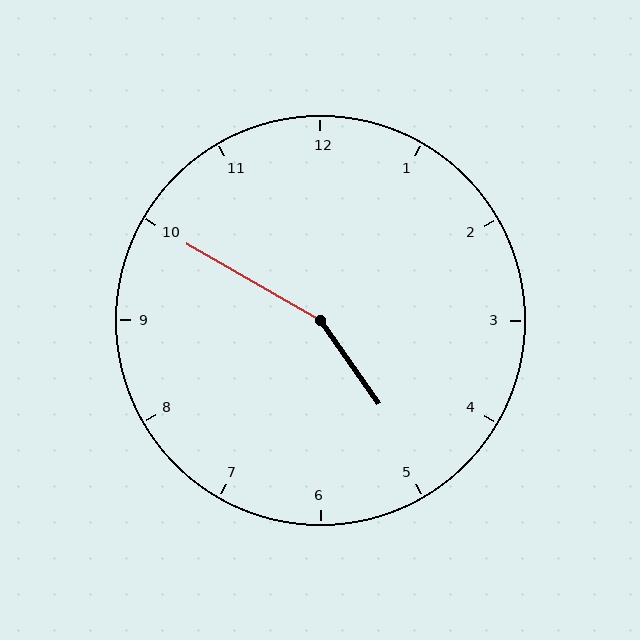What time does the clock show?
4:50.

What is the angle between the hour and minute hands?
Approximately 155 degrees.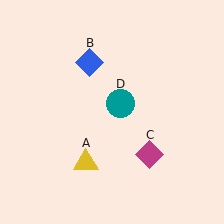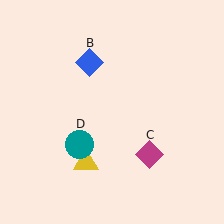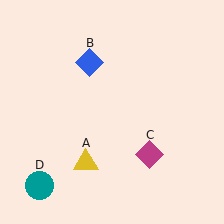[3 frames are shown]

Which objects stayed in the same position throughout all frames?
Yellow triangle (object A) and blue diamond (object B) and magenta diamond (object C) remained stationary.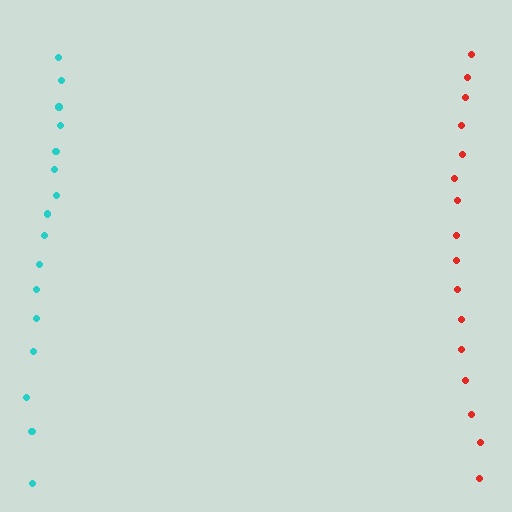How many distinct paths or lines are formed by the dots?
There are 2 distinct paths.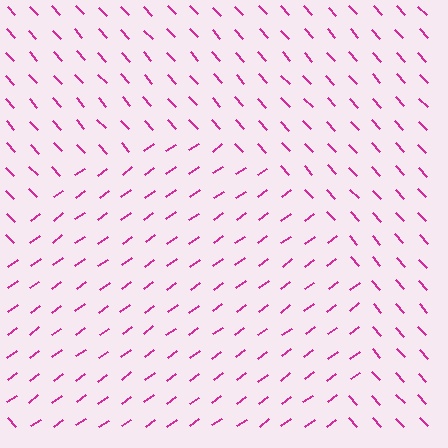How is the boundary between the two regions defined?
The boundary is defined purely by a change in line orientation (approximately 83 degrees difference). All lines are the same color and thickness.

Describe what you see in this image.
The image is filled with small magenta line segments. A circle region in the image has lines oriented differently from the surrounding lines, creating a visible texture boundary.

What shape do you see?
I see a circle.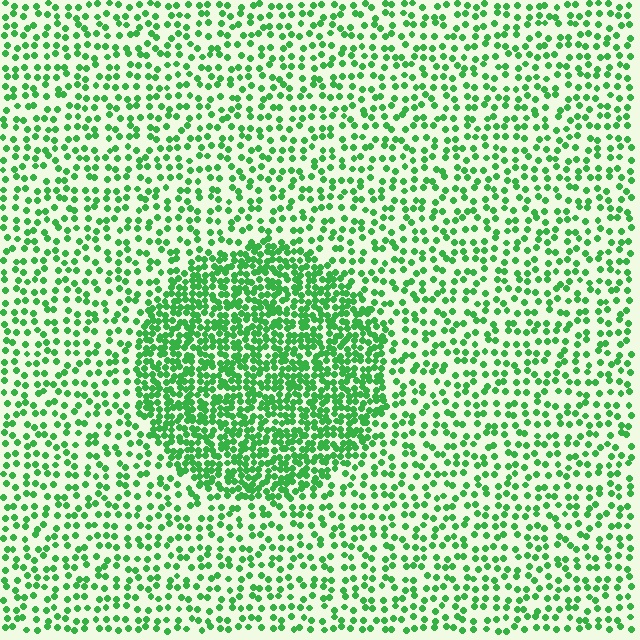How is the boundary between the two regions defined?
The boundary is defined by a change in element density (approximately 2.3x ratio). All elements are the same color, size, and shape.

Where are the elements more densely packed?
The elements are more densely packed inside the circle boundary.